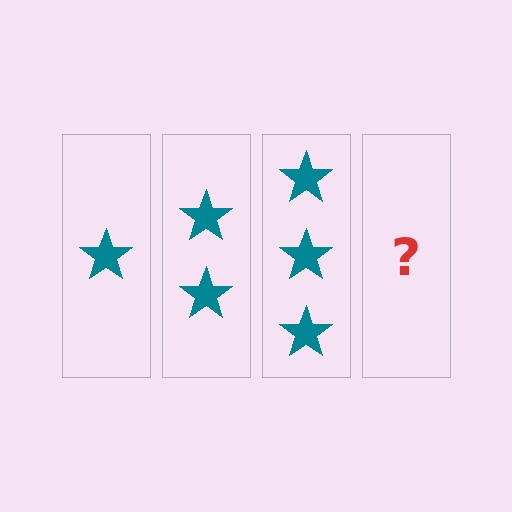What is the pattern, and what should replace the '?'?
The pattern is that each step adds one more star. The '?' should be 4 stars.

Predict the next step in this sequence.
The next step is 4 stars.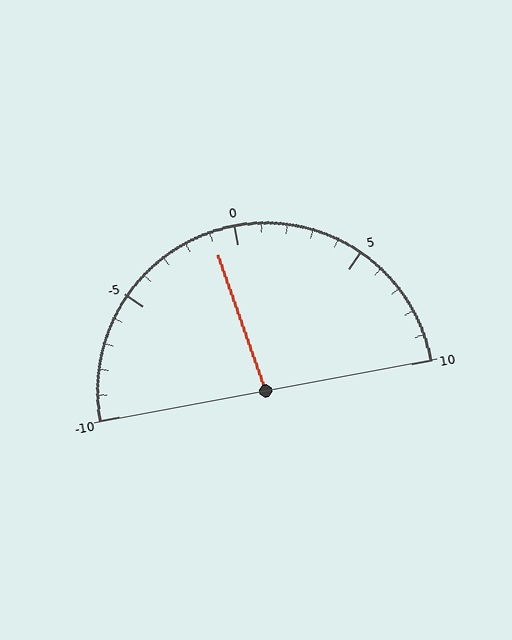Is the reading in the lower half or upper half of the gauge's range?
The reading is in the lower half of the range (-10 to 10).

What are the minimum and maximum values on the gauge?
The gauge ranges from -10 to 10.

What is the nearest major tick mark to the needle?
The nearest major tick mark is 0.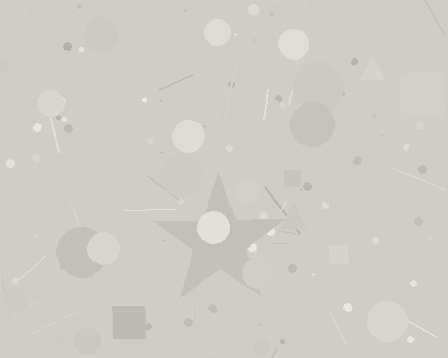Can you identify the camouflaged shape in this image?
The camouflaged shape is a star.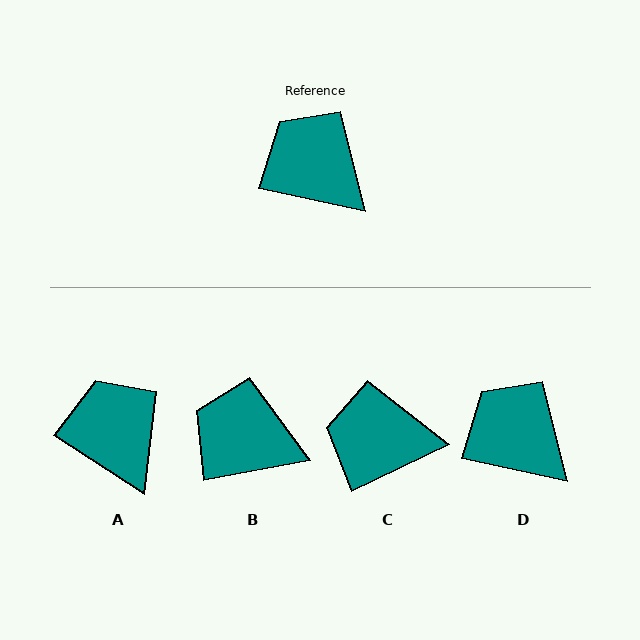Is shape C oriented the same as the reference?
No, it is off by about 38 degrees.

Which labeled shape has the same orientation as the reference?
D.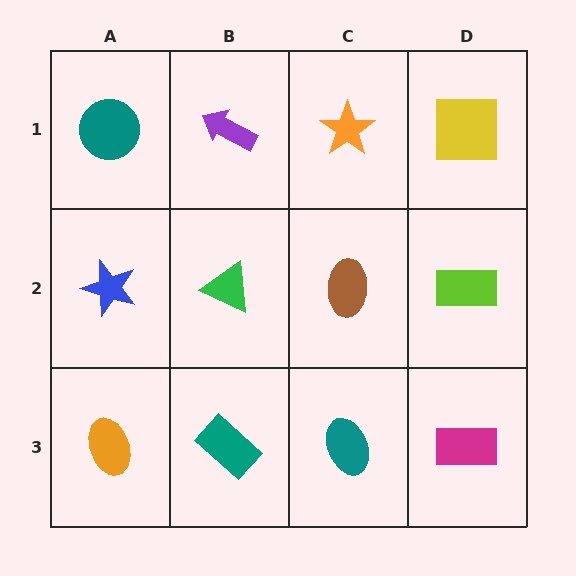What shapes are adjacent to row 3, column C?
A brown ellipse (row 2, column C), a teal rectangle (row 3, column B), a magenta rectangle (row 3, column D).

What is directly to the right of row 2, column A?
A green triangle.